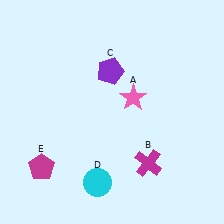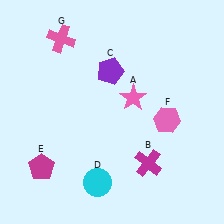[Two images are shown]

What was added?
A pink hexagon (F), a pink cross (G) were added in Image 2.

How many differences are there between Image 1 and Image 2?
There are 2 differences between the two images.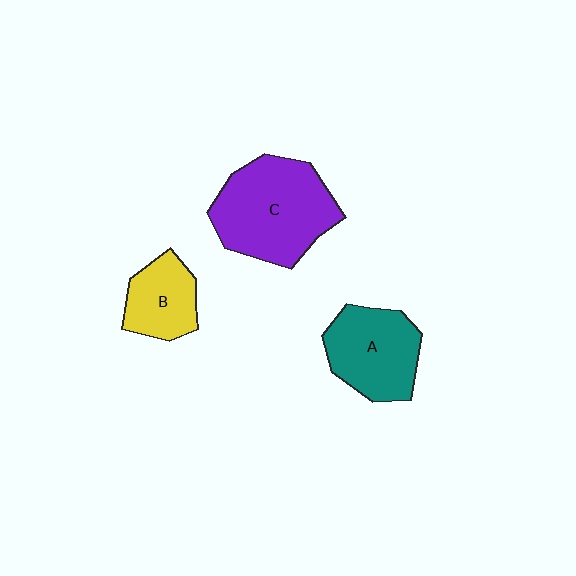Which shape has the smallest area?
Shape B (yellow).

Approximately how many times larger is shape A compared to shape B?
Approximately 1.4 times.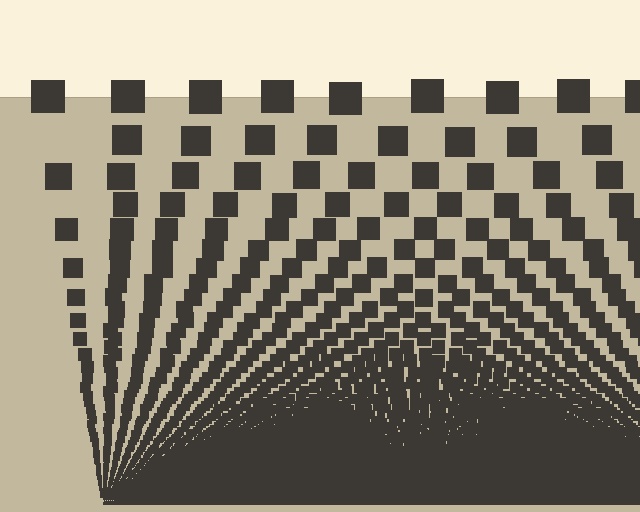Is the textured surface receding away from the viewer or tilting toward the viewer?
The surface appears to tilt toward the viewer. Texture elements get larger and sparser toward the top.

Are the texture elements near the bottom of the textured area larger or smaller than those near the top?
Smaller. The gradient is inverted — elements near the bottom are smaller and denser.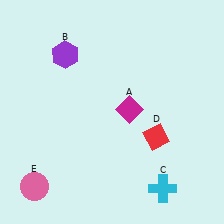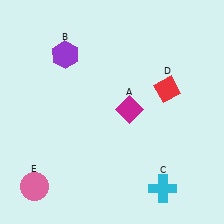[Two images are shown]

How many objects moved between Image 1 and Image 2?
1 object moved between the two images.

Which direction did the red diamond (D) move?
The red diamond (D) moved up.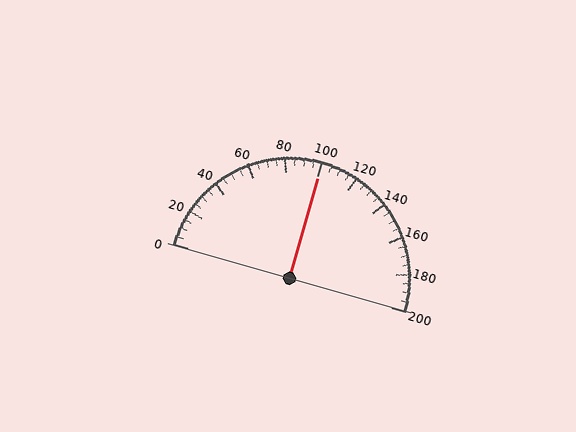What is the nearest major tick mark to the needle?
The nearest major tick mark is 100.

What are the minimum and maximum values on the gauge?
The gauge ranges from 0 to 200.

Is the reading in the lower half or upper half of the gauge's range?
The reading is in the upper half of the range (0 to 200).